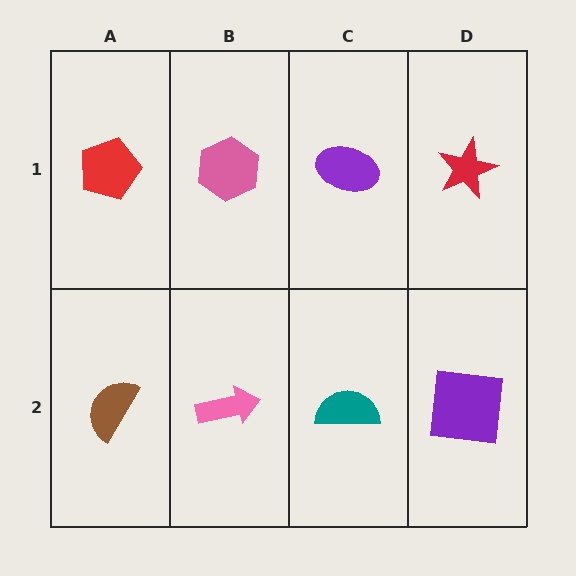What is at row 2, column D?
A purple square.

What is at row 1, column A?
A red pentagon.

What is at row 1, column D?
A red star.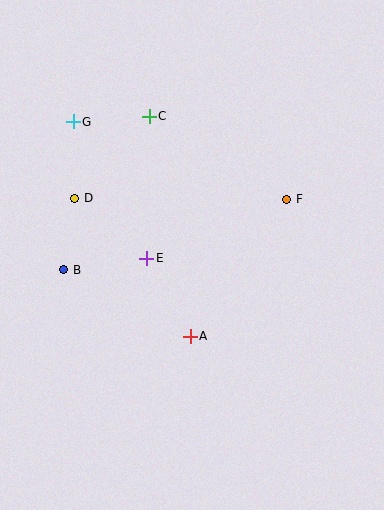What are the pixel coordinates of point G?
Point G is at (73, 122).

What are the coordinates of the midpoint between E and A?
The midpoint between E and A is at (169, 297).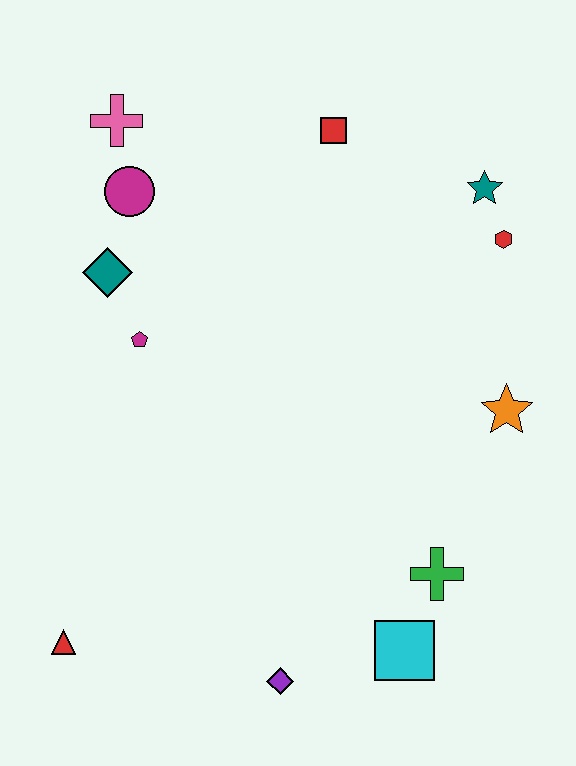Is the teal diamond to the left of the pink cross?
Yes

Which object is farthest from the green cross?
The pink cross is farthest from the green cross.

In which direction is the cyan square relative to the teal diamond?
The cyan square is below the teal diamond.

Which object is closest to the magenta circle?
The pink cross is closest to the magenta circle.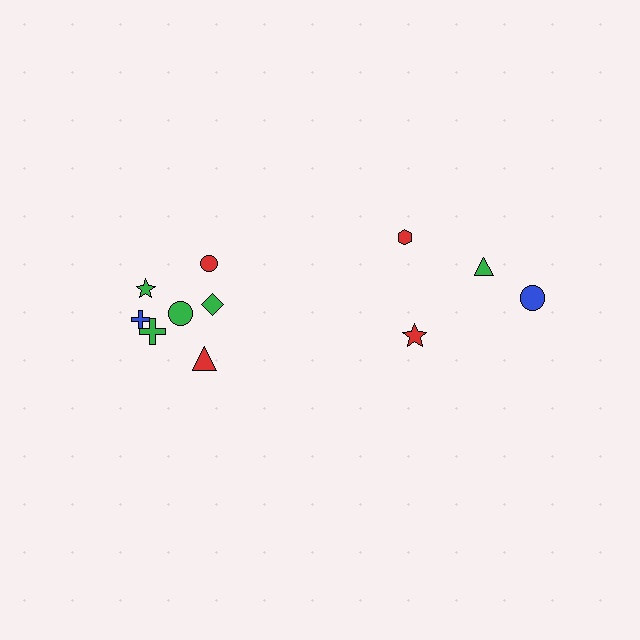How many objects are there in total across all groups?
There are 11 objects.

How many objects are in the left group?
There are 7 objects.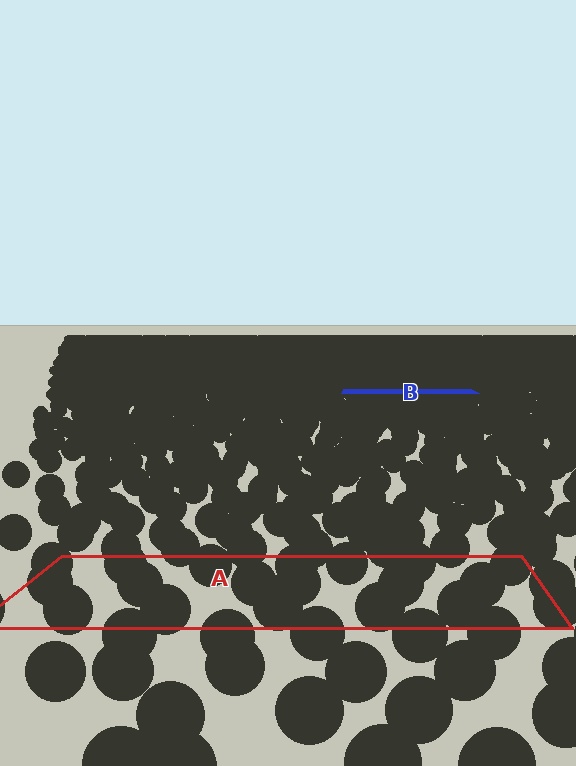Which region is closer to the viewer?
Region A is closer. The texture elements there are larger and more spread out.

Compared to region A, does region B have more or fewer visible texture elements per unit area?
Region B has more texture elements per unit area — they are packed more densely because it is farther away.